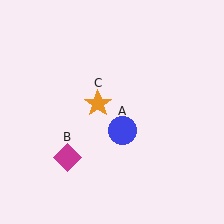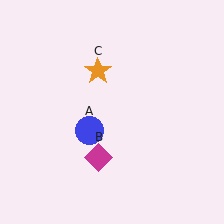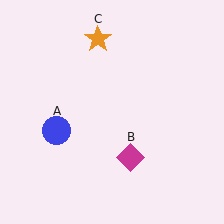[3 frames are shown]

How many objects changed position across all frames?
3 objects changed position: blue circle (object A), magenta diamond (object B), orange star (object C).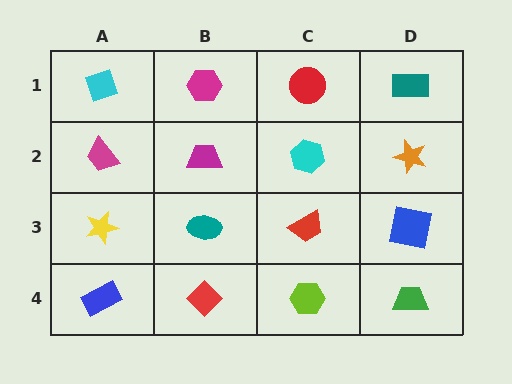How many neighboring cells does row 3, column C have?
4.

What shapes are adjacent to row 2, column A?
A cyan diamond (row 1, column A), a yellow star (row 3, column A), a magenta trapezoid (row 2, column B).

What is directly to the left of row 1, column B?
A cyan diamond.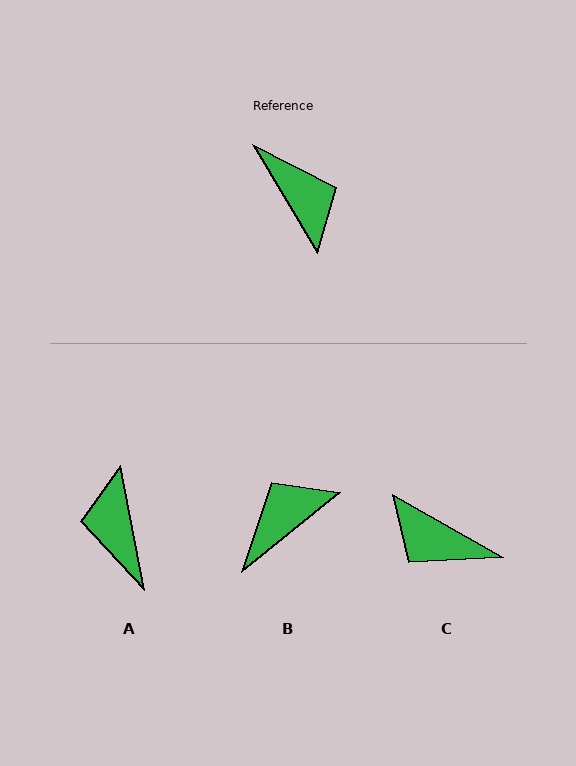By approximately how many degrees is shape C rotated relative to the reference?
Approximately 150 degrees clockwise.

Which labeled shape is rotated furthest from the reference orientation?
A, about 160 degrees away.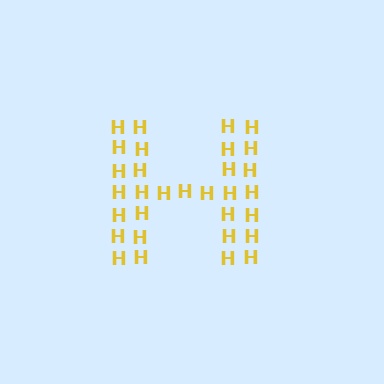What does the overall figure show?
The overall figure shows the letter H.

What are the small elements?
The small elements are letter H's.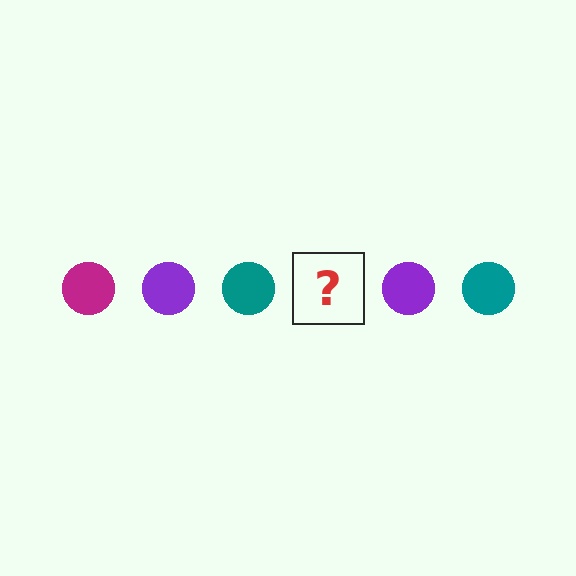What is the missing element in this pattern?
The missing element is a magenta circle.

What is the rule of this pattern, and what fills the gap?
The rule is that the pattern cycles through magenta, purple, teal circles. The gap should be filled with a magenta circle.